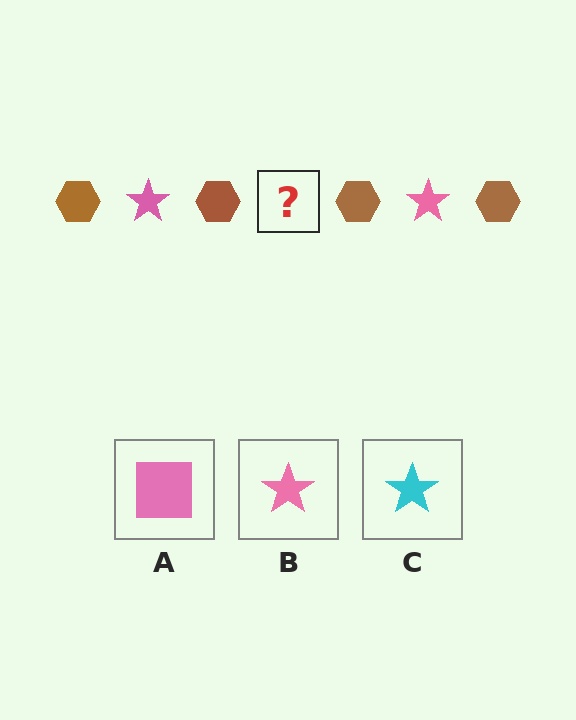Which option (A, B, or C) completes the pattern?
B.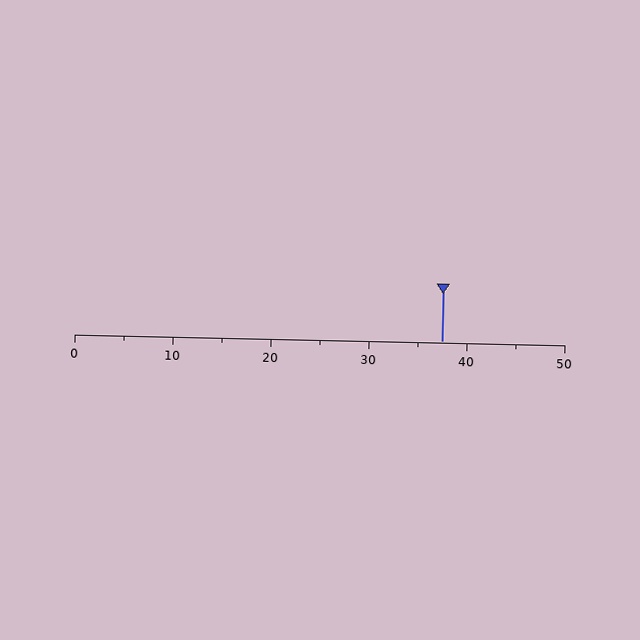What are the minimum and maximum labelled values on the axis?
The axis runs from 0 to 50.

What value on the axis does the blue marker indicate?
The marker indicates approximately 37.5.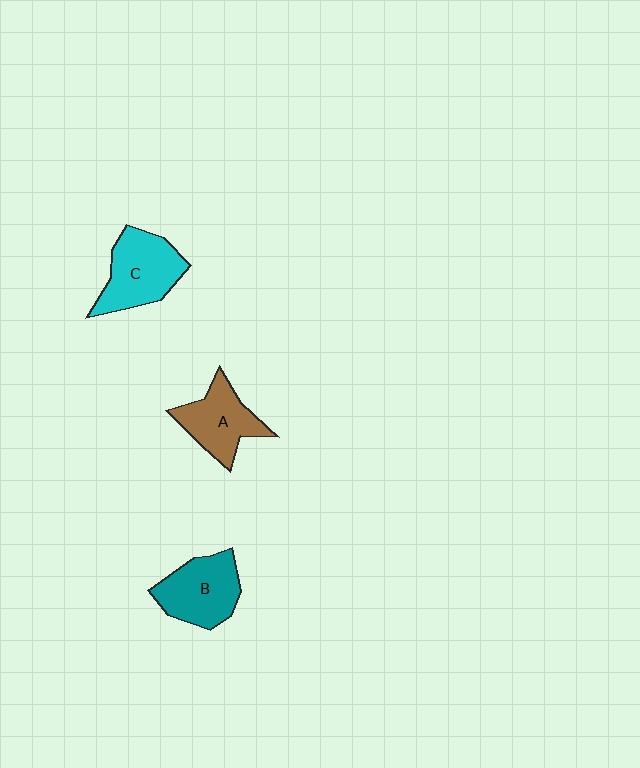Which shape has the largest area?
Shape C (cyan).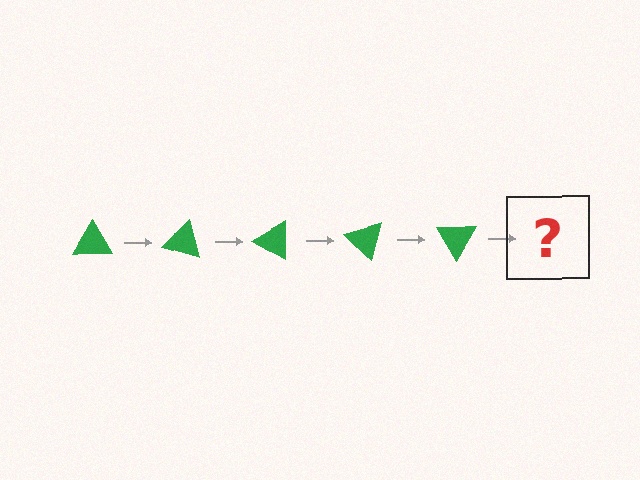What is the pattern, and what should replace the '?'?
The pattern is that the triangle rotates 15 degrees each step. The '?' should be a green triangle rotated 75 degrees.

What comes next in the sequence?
The next element should be a green triangle rotated 75 degrees.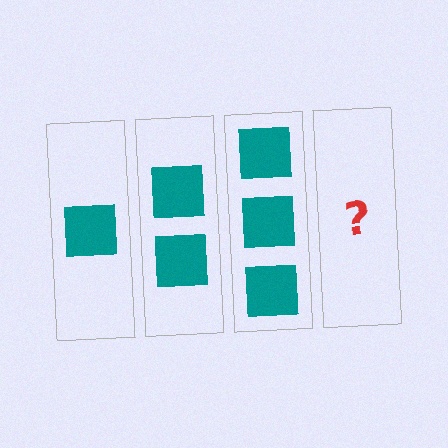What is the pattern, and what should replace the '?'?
The pattern is that each step adds one more square. The '?' should be 4 squares.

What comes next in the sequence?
The next element should be 4 squares.